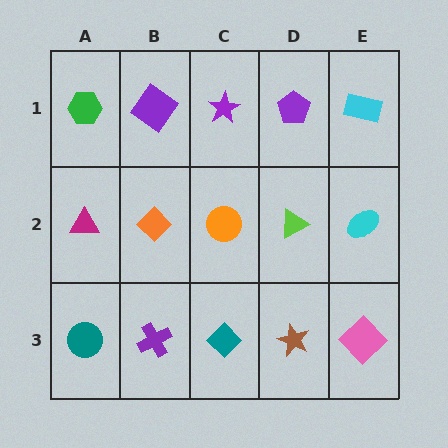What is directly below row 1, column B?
An orange diamond.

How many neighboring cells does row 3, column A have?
2.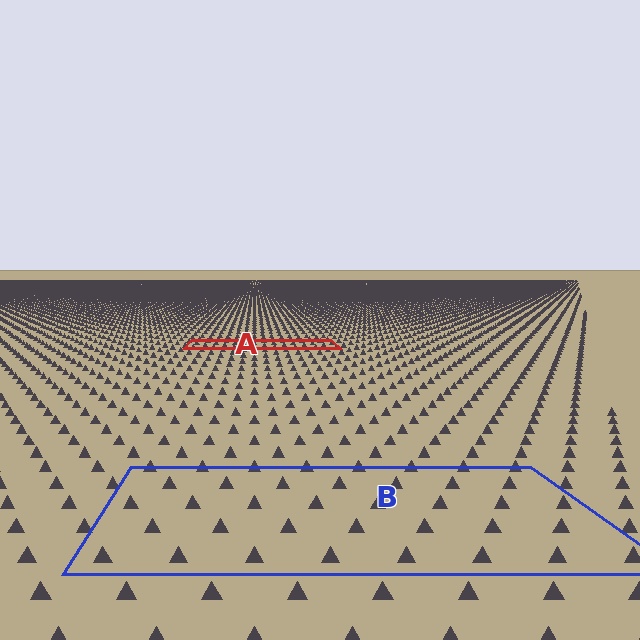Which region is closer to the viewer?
Region B is closer. The texture elements there are larger and more spread out.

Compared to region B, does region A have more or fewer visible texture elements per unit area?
Region A has more texture elements per unit area — they are packed more densely because it is farther away.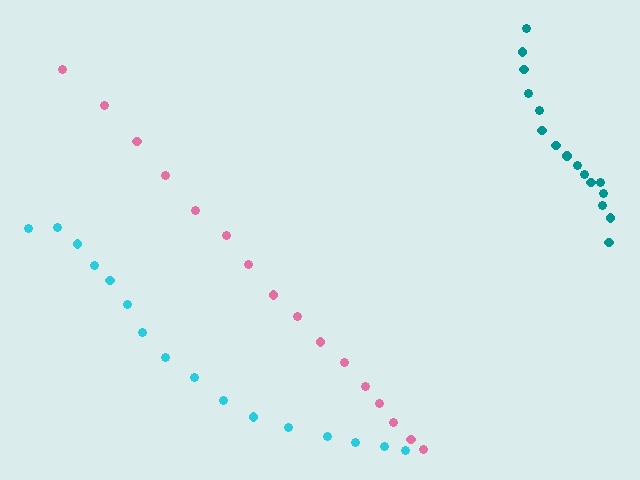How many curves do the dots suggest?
There are 3 distinct paths.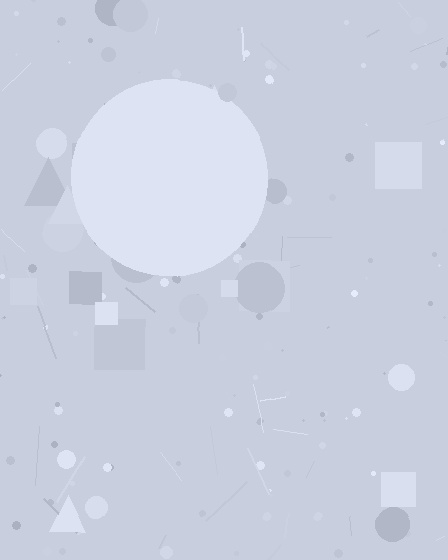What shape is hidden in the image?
A circle is hidden in the image.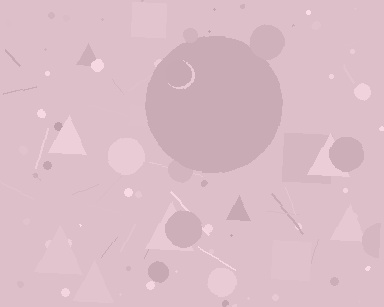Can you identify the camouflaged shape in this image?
The camouflaged shape is a circle.